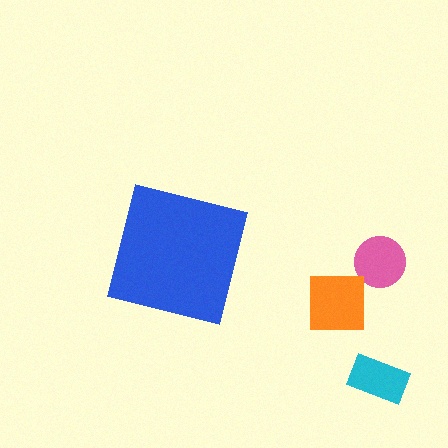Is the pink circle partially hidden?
No, the pink circle is fully visible.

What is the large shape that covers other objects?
A blue square.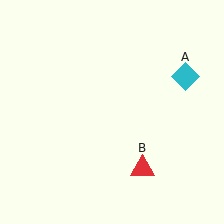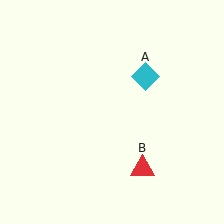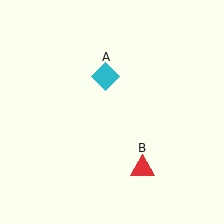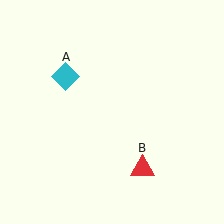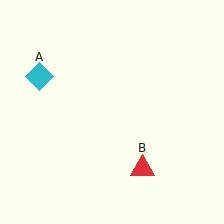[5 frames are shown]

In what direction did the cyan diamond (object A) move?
The cyan diamond (object A) moved left.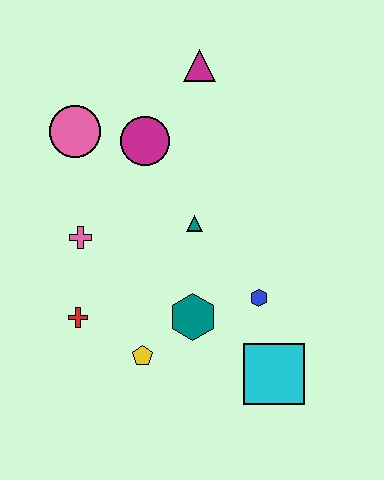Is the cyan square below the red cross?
Yes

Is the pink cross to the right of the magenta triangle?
No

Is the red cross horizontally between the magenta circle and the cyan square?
No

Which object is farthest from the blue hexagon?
The pink circle is farthest from the blue hexagon.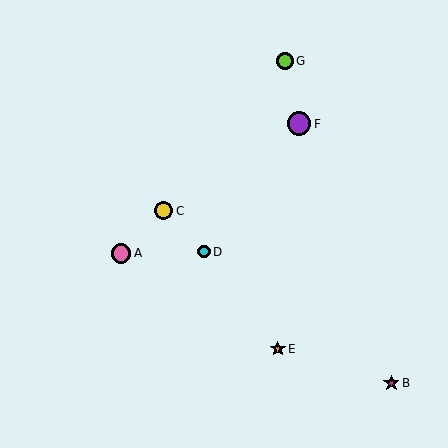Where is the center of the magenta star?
The center of the magenta star is at (391, 383).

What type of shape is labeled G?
Shape G is a lime circle.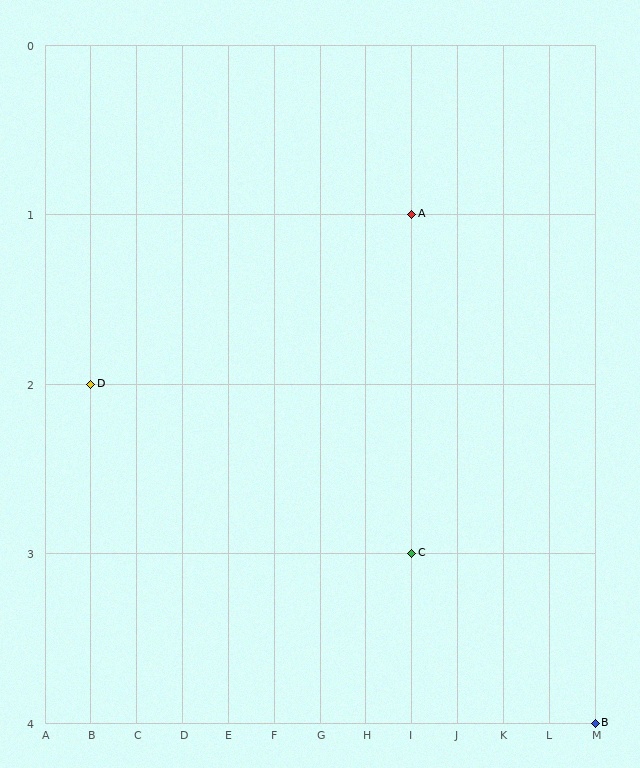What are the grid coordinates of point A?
Point A is at grid coordinates (I, 1).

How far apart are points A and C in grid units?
Points A and C are 2 rows apart.